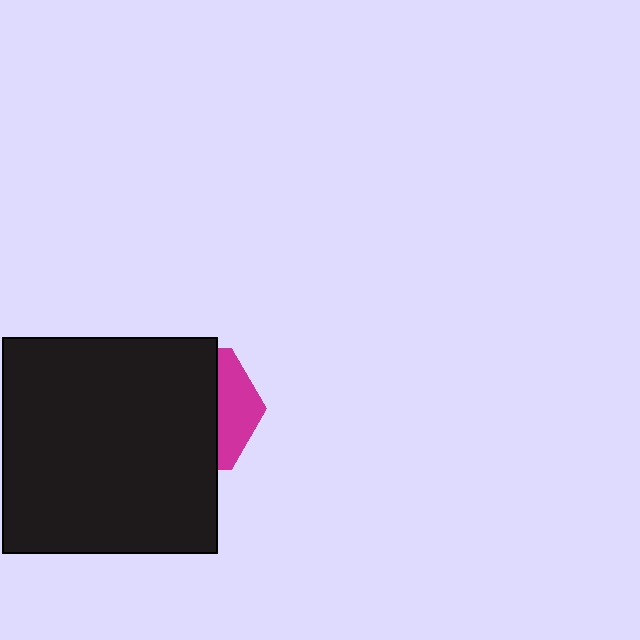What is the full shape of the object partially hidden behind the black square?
The partially hidden object is a magenta hexagon.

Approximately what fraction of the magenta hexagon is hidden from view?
Roughly 70% of the magenta hexagon is hidden behind the black square.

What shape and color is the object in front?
The object in front is a black square.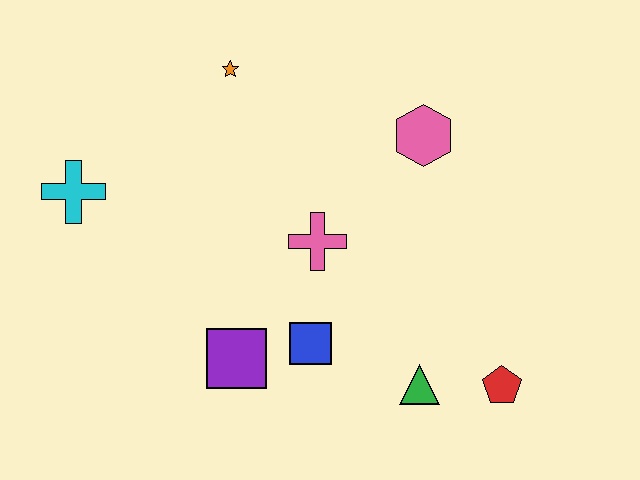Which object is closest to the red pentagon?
The green triangle is closest to the red pentagon.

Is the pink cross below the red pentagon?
No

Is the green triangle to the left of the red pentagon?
Yes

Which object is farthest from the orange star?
The red pentagon is farthest from the orange star.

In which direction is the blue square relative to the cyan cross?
The blue square is to the right of the cyan cross.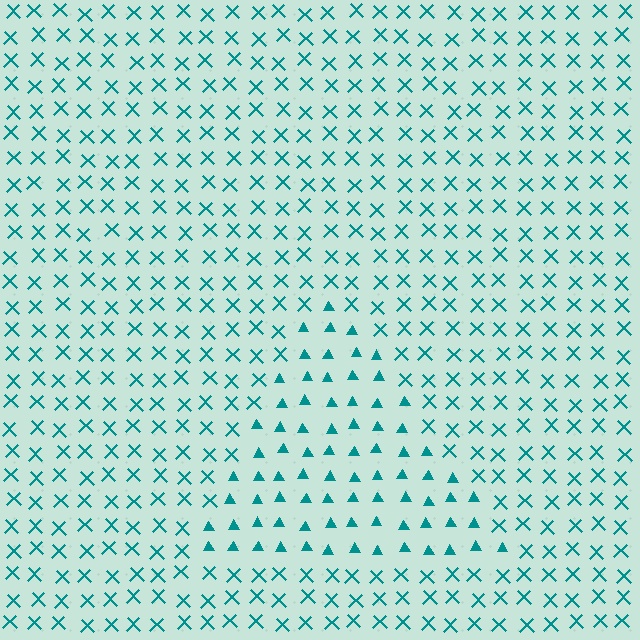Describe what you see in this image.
The image is filled with small teal elements arranged in a uniform grid. A triangle-shaped region contains triangles, while the surrounding area contains X marks. The boundary is defined purely by the change in element shape.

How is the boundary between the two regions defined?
The boundary is defined by a change in element shape: triangles inside vs. X marks outside. All elements share the same color and spacing.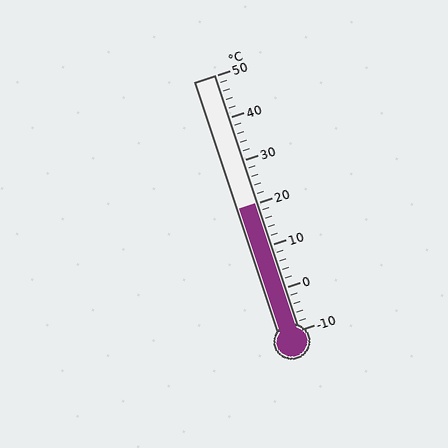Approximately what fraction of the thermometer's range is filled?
The thermometer is filled to approximately 50% of its range.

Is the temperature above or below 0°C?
The temperature is above 0°C.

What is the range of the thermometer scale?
The thermometer scale ranges from -10°C to 50°C.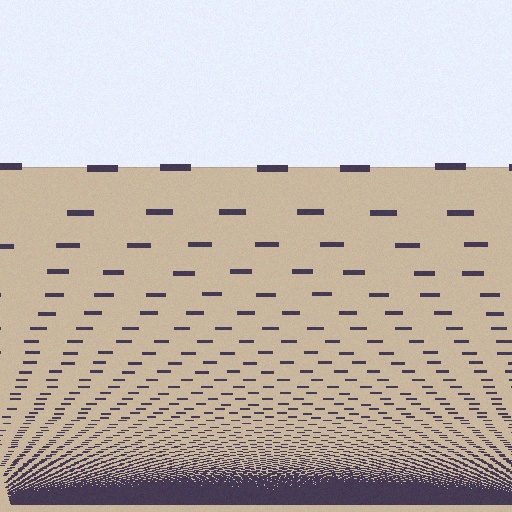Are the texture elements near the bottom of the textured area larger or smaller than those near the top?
Smaller. The gradient is inverted — elements near the bottom are smaller and denser.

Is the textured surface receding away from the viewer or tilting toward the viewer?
The surface appears to tilt toward the viewer. Texture elements get larger and sparser toward the top.